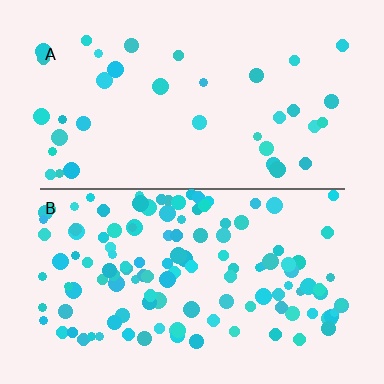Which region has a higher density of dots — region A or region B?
B (the bottom).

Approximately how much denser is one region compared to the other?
Approximately 3.4× — region B over region A.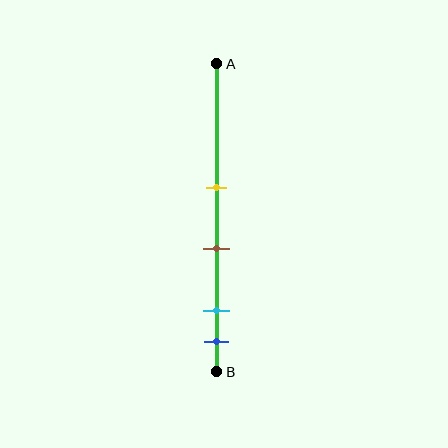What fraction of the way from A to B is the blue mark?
The blue mark is approximately 90% (0.9) of the way from A to B.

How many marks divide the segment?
There are 4 marks dividing the segment.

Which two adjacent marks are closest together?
The cyan and blue marks are the closest adjacent pair.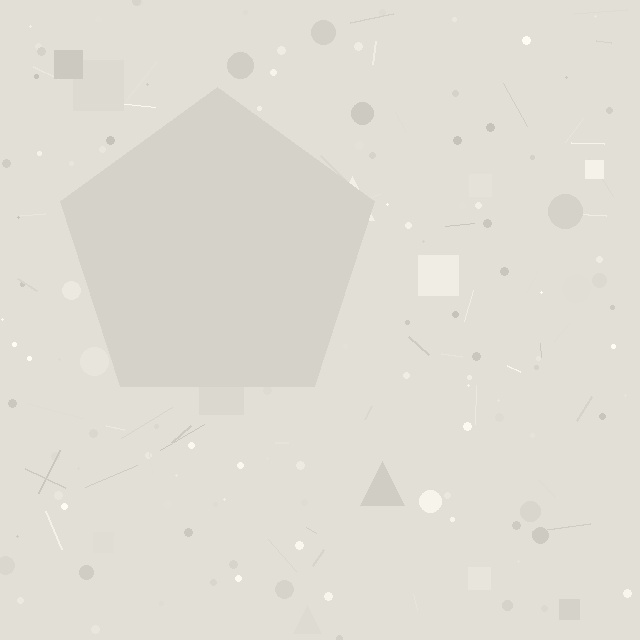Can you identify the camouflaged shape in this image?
The camouflaged shape is a pentagon.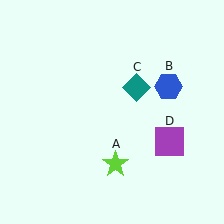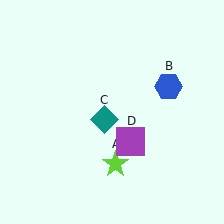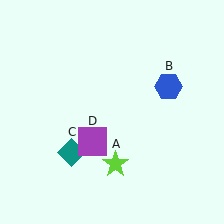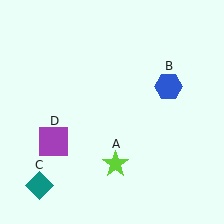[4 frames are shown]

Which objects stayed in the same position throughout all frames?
Lime star (object A) and blue hexagon (object B) remained stationary.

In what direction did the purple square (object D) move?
The purple square (object D) moved left.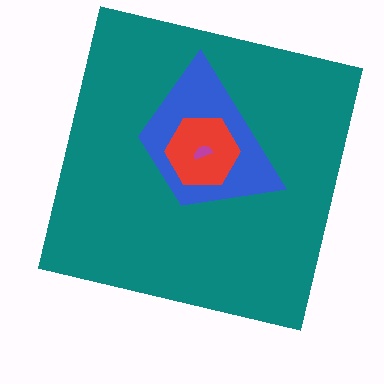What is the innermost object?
The magenta semicircle.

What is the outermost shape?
The teal square.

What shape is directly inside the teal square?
The blue trapezoid.